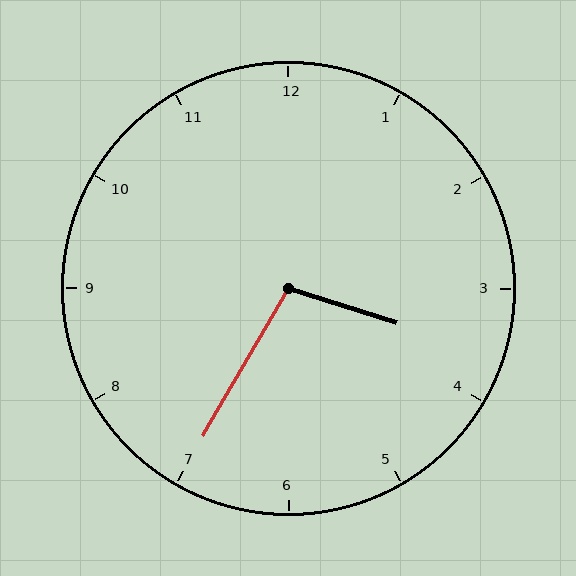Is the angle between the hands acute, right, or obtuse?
It is obtuse.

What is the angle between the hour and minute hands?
Approximately 102 degrees.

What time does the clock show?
3:35.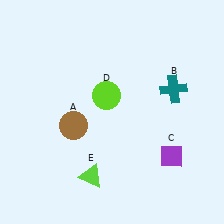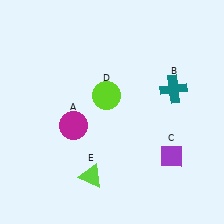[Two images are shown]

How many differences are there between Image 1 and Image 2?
There is 1 difference between the two images.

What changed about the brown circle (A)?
In Image 1, A is brown. In Image 2, it changed to magenta.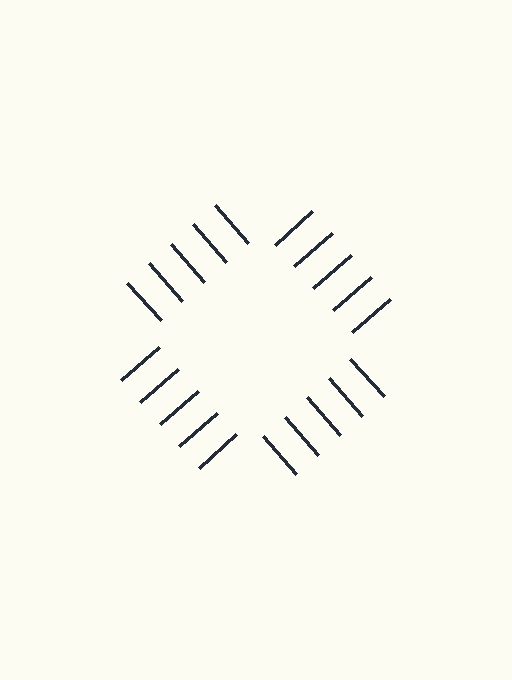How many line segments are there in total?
20 — 5 along each of the 4 edges.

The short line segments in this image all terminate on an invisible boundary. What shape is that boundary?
An illusory square — the line segments terminate on its edges but no continuous stroke is drawn.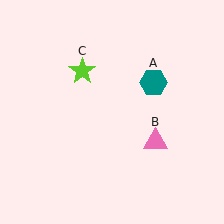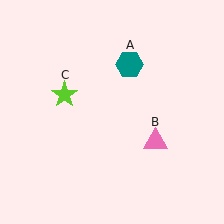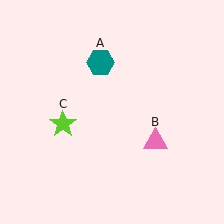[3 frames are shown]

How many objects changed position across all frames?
2 objects changed position: teal hexagon (object A), lime star (object C).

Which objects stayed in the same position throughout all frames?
Pink triangle (object B) remained stationary.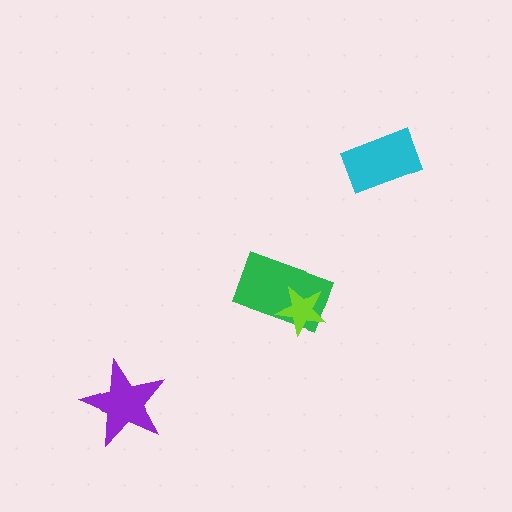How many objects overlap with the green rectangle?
1 object overlaps with the green rectangle.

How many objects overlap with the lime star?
1 object overlaps with the lime star.